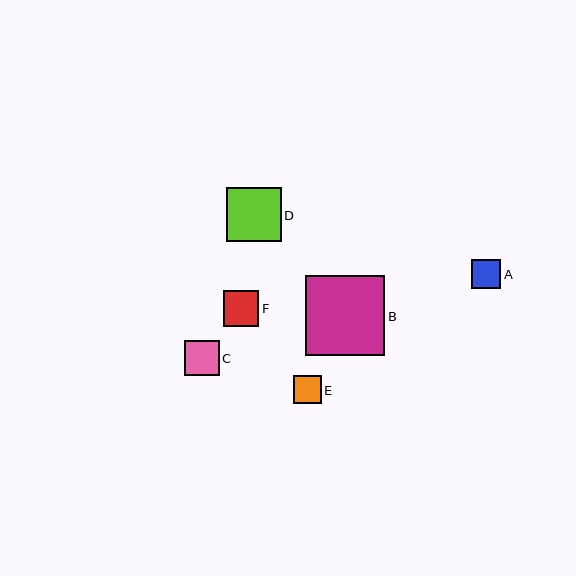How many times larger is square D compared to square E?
Square D is approximately 1.9 times the size of square E.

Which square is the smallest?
Square E is the smallest with a size of approximately 28 pixels.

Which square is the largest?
Square B is the largest with a size of approximately 79 pixels.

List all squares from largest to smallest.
From largest to smallest: B, D, F, C, A, E.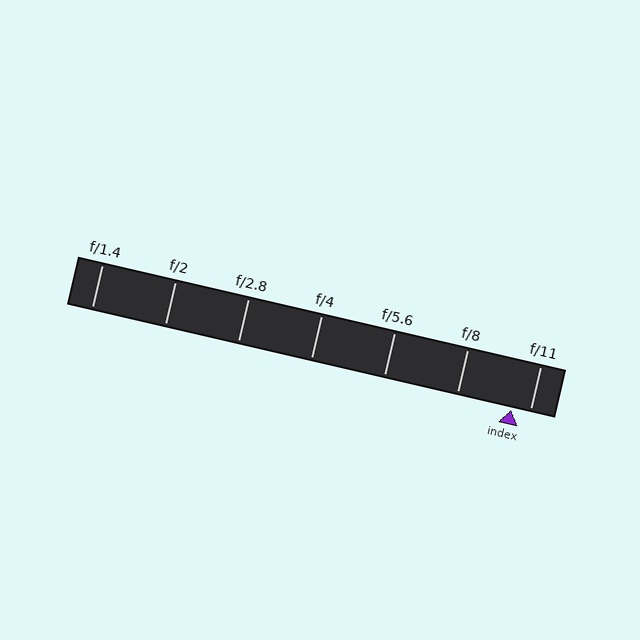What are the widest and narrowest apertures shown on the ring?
The widest aperture shown is f/1.4 and the narrowest is f/11.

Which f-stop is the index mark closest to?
The index mark is closest to f/11.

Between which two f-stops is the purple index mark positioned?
The index mark is between f/8 and f/11.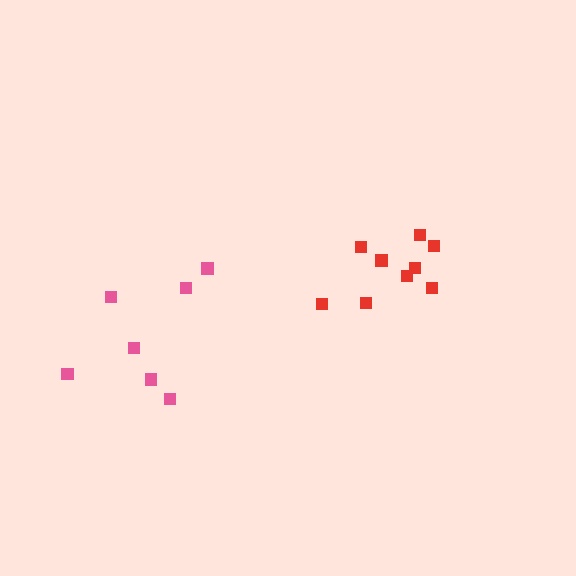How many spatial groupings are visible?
There are 2 spatial groupings.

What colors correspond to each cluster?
The clusters are colored: pink, red.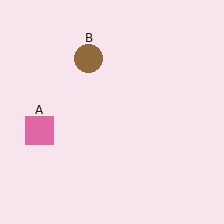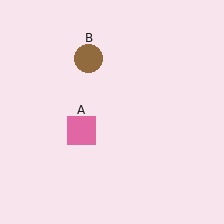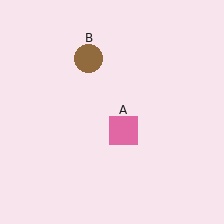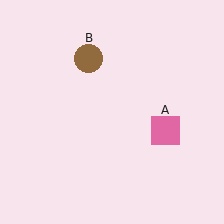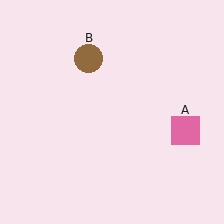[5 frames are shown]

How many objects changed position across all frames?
1 object changed position: pink square (object A).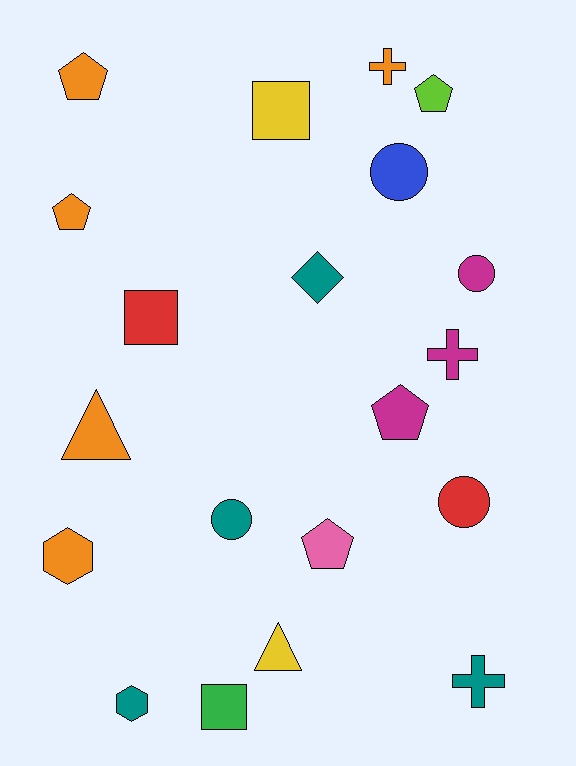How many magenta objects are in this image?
There are 3 magenta objects.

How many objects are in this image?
There are 20 objects.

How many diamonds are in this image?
There is 1 diamond.